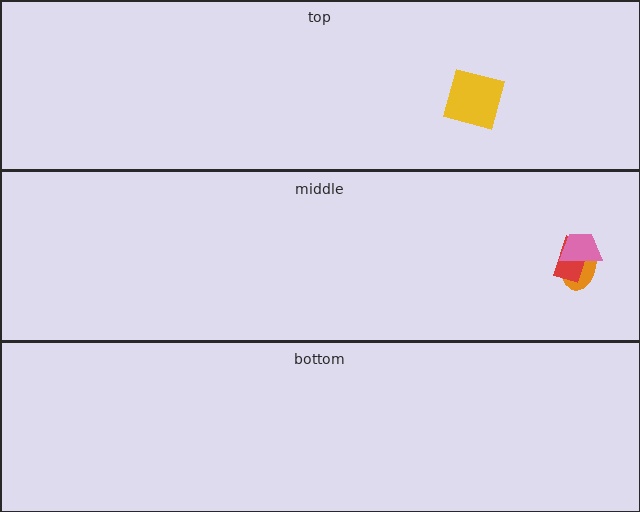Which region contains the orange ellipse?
The middle region.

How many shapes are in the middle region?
3.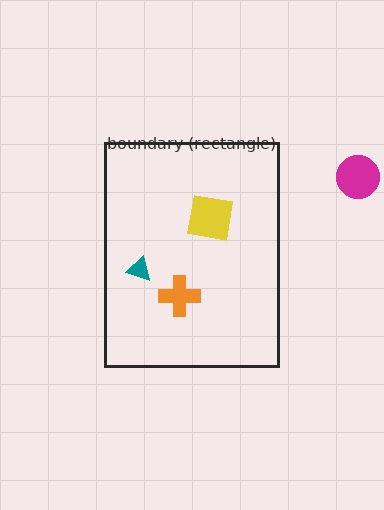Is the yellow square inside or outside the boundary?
Inside.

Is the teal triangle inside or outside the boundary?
Inside.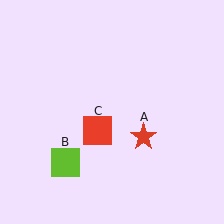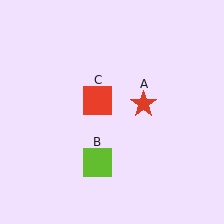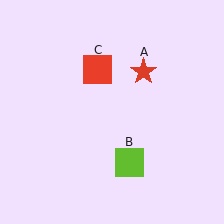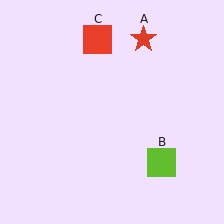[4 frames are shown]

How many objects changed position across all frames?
3 objects changed position: red star (object A), lime square (object B), red square (object C).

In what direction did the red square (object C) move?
The red square (object C) moved up.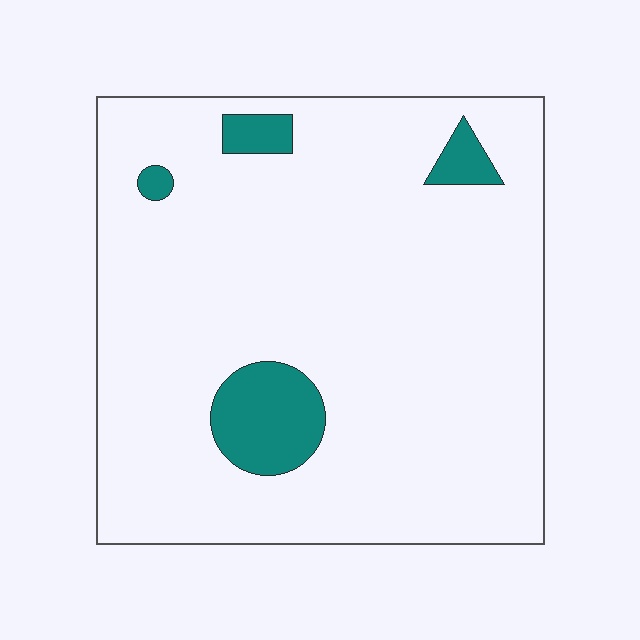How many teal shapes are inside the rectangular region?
4.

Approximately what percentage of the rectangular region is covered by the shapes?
Approximately 10%.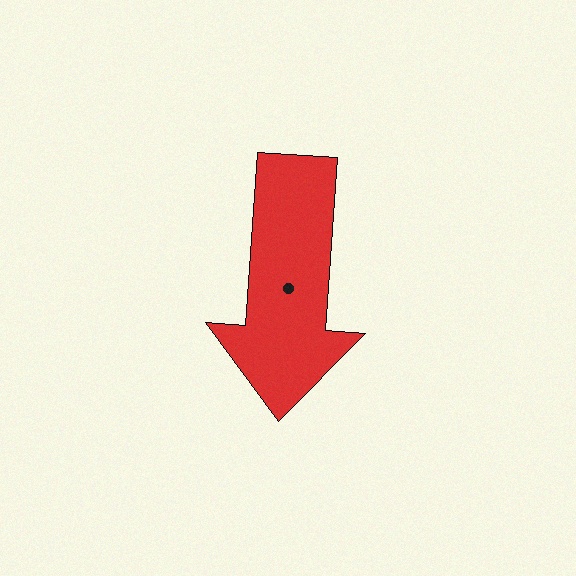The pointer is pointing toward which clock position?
Roughly 6 o'clock.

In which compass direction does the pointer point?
South.